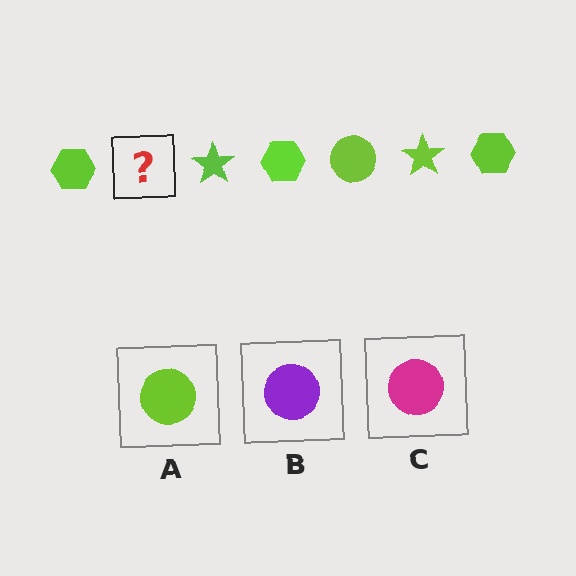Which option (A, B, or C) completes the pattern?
A.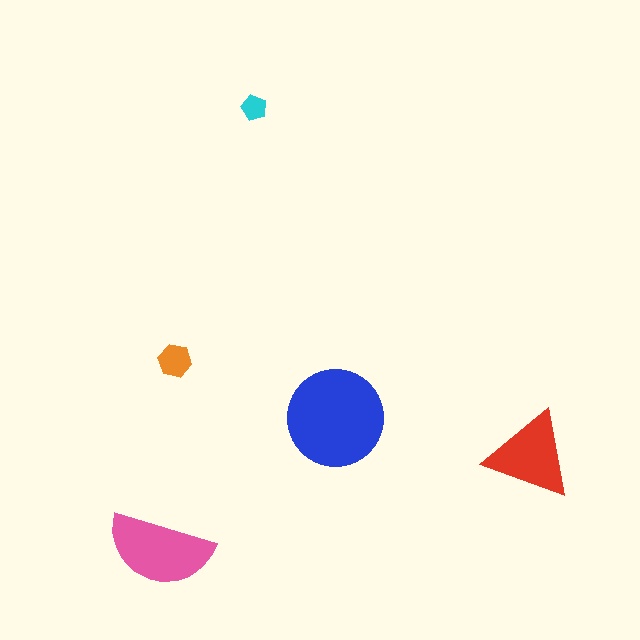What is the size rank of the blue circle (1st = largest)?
1st.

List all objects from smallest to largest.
The cyan pentagon, the orange hexagon, the red triangle, the pink semicircle, the blue circle.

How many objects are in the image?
There are 5 objects in the image.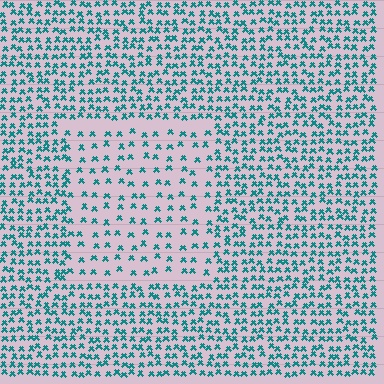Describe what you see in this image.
The image contains small teal elements arranged at two different densities. A rectangle-shaped region is visible where the elements are less densely packed than the surrounding area.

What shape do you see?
I see a rectangle.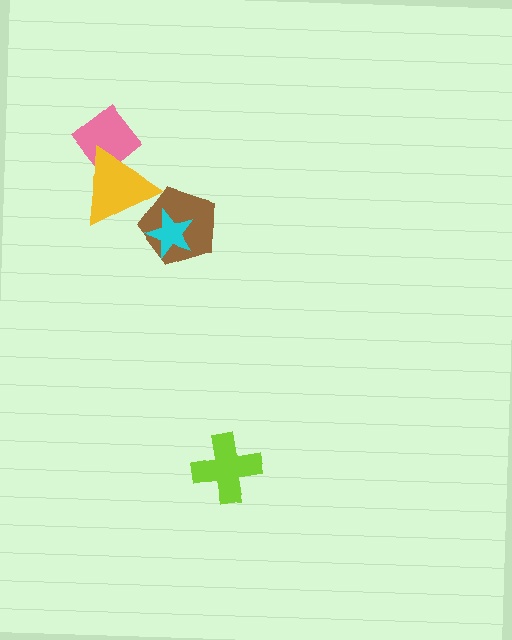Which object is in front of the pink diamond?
The yellow triangle is in front of the pink diamond.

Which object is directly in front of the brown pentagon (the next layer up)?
The cyan star is directly in front of the brown pentagon.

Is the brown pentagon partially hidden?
Yes, it is partially covered by another shape.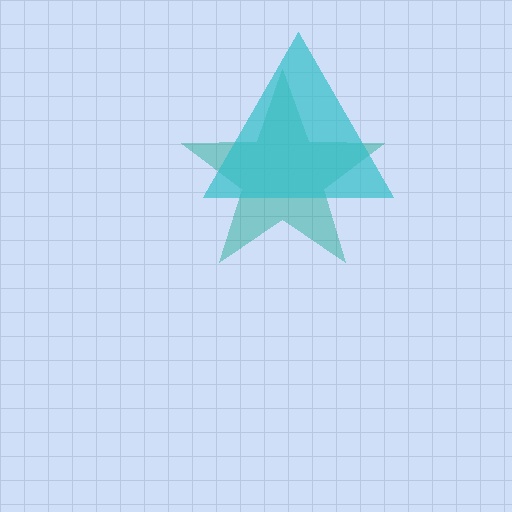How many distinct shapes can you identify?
There are 2 distinct shapes: a teal star, a cyan triangle.